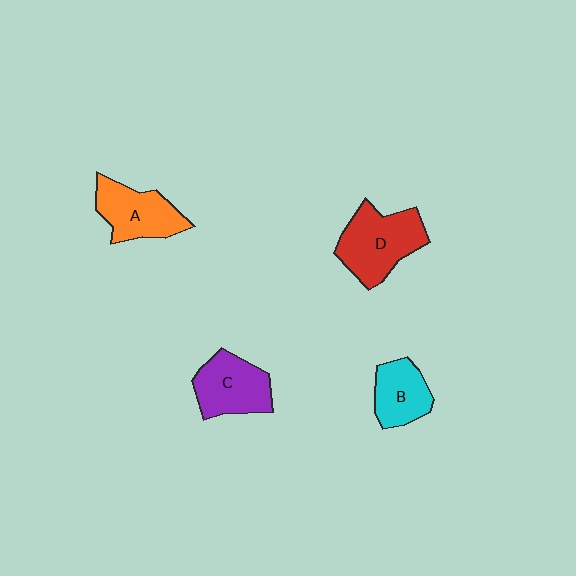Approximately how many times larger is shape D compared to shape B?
Approximately 1.6 times.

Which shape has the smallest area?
Shape B (cyan).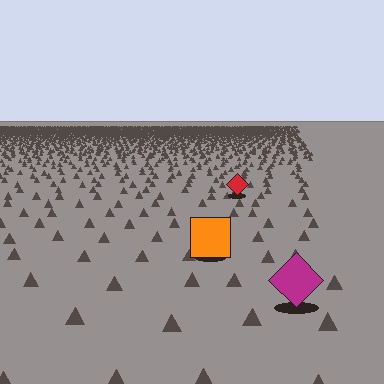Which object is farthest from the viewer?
The red diamond is farthest from the viewer. It appears smaller and the ground texture around it is denser.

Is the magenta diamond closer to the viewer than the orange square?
Yes. The magenta diamond is closer — you can tell from the texture gradient: the ground texture is coarser near it.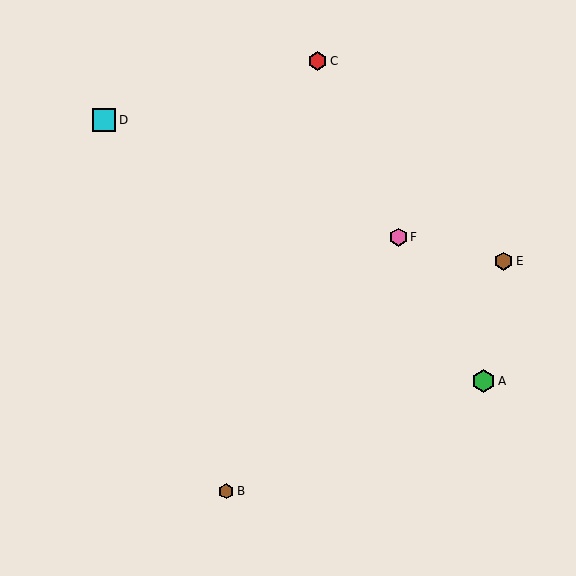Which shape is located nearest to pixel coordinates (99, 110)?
The cyan square (labeled D) at (104, 120) is nearest to that location.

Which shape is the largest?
The green hexagon (labeled A) is the largest.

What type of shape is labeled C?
Shape C is a red hexagon.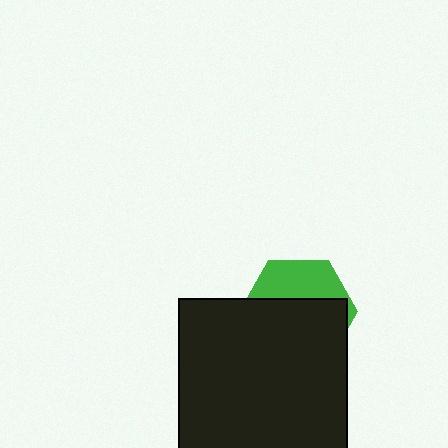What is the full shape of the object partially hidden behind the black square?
The partially hidden object is a green hexagon.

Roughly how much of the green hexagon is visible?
A small part of it is visible (roughly 35%).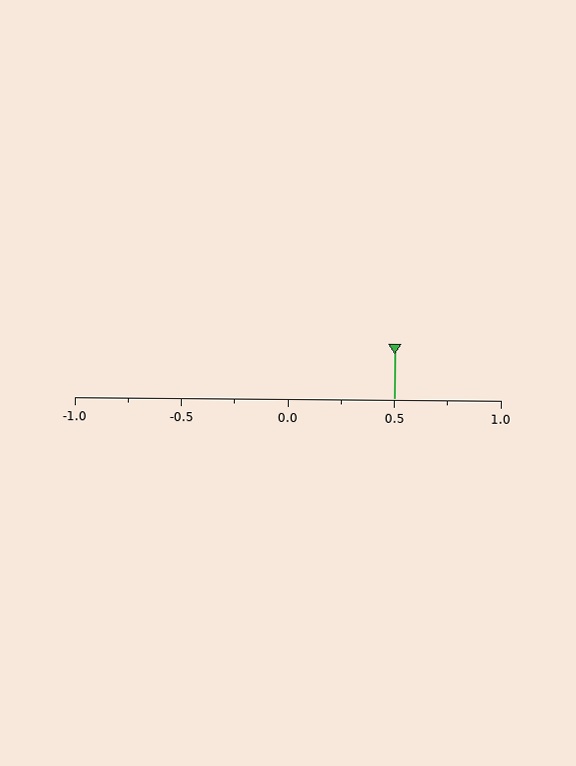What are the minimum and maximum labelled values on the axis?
The axis runs from -1.0 to 1.0.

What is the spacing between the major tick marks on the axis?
The major ticks are spaced 0.5 apart.